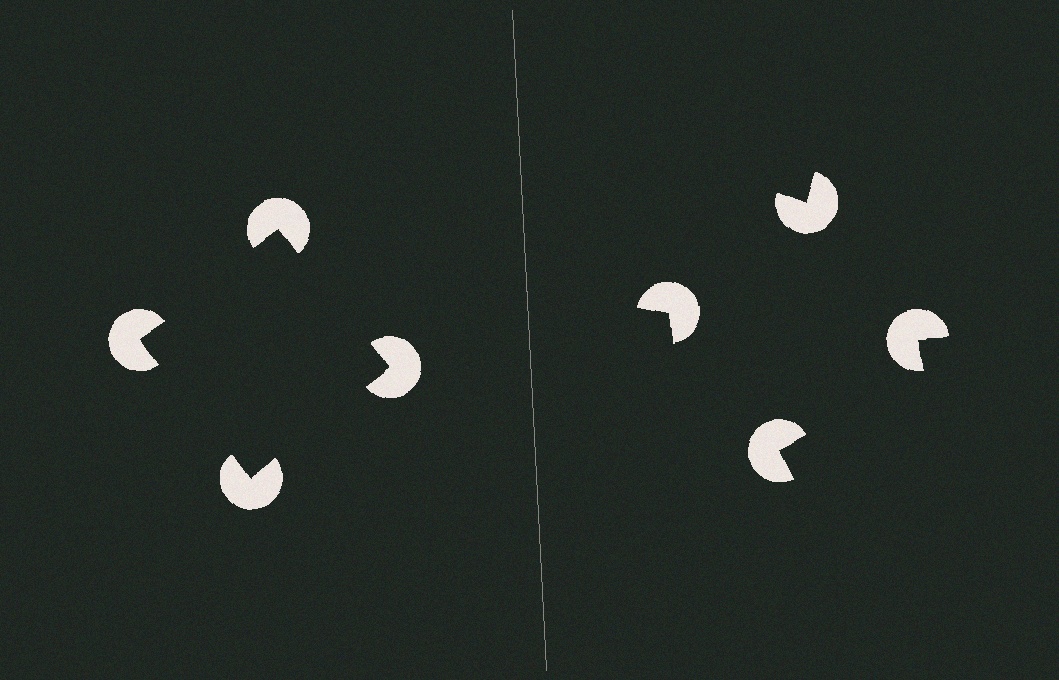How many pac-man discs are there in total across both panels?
8 — 4 on each side.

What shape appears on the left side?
An illusory square.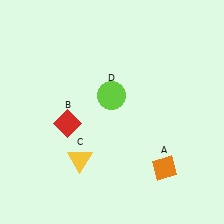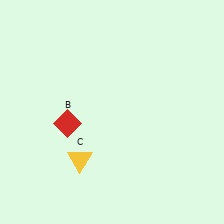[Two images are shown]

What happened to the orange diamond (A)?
The orange diamond (A) was removed in Image 2. It was in the bottom-right area of Image 1.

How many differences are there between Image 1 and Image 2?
There are 2 differences between the two images.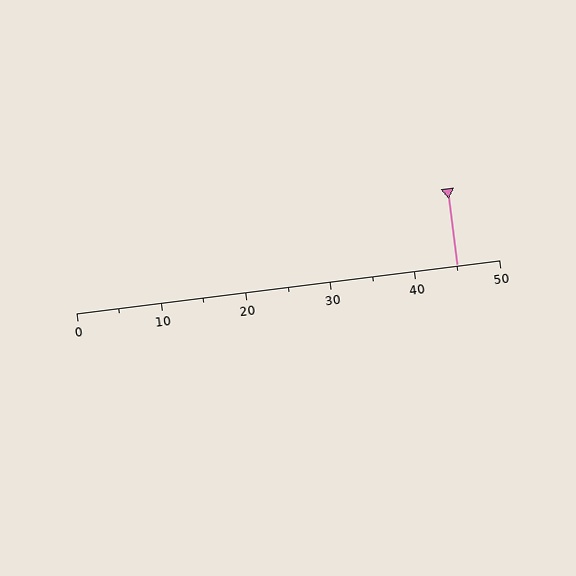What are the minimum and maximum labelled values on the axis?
The axis runs from 0 to 50.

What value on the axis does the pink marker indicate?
The marker indicates approximately 45.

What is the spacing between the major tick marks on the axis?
The major ticks are spaced 10 apart.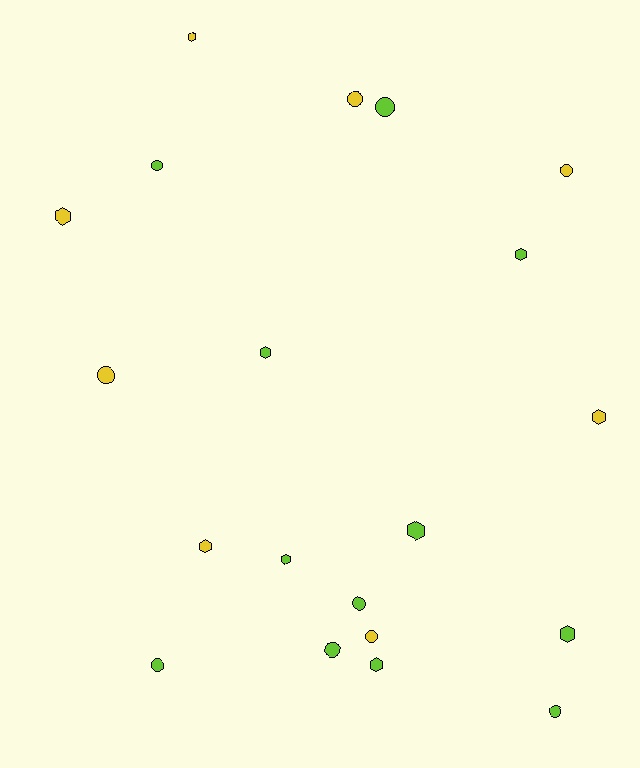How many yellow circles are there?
There are 4 yellow circles.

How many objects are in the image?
There are 20 objects.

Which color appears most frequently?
Lime, with 12 objects.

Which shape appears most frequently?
Hexagon, with 10 objects.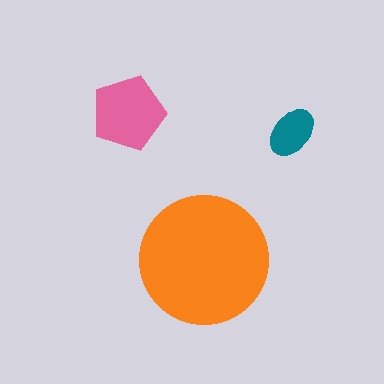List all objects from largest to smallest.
The orange circle, the pink pentagon, the teal ellipse.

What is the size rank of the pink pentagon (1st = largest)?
2nd.